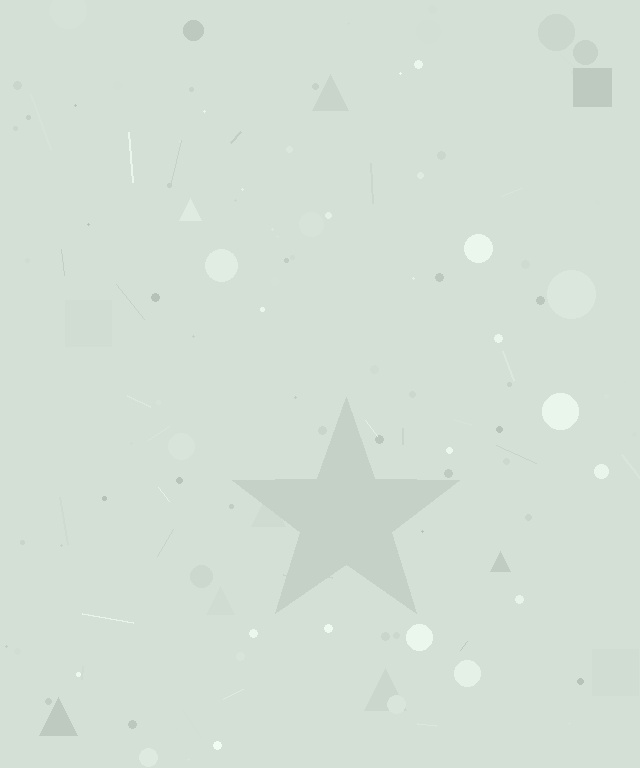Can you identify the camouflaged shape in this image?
The camouflaged shape is a star.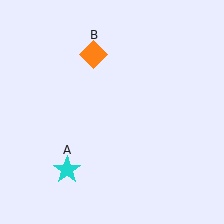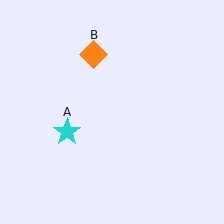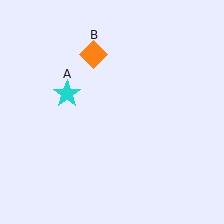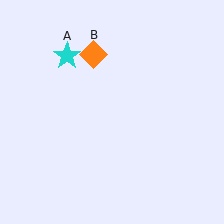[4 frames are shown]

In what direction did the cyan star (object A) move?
The cyan star (object A) moved up.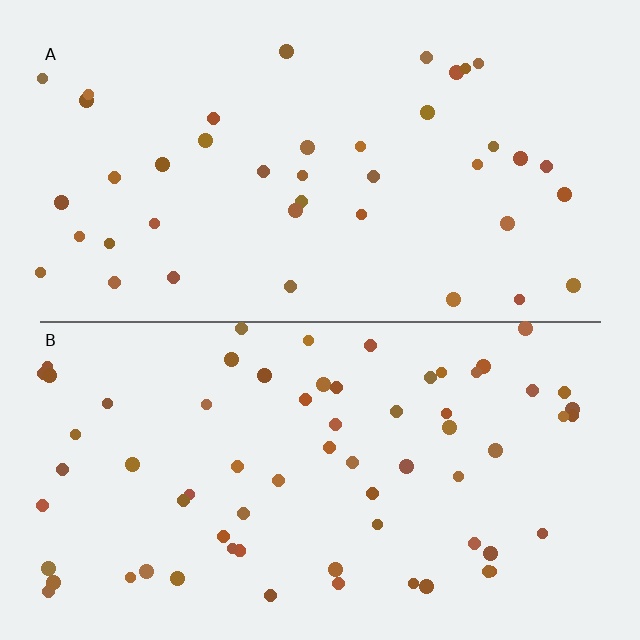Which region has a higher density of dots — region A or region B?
B (the bottom).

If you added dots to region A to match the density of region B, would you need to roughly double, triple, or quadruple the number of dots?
Approximately double.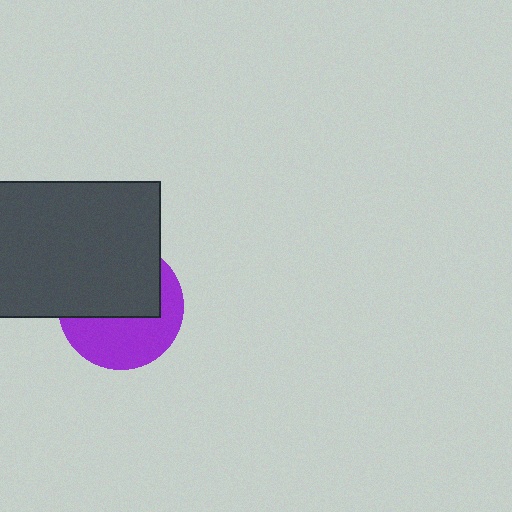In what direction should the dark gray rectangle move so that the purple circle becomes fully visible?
The dark gray rectangle should move up. That is the shortest direction to clear the overlap and leave the purple circle fully visible.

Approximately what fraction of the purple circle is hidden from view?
Roughly 53% of the purple circle is hidden behind the dark gray rectangle.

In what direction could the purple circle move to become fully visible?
The purple circle could move down. That would shift it out from behind the dark gray rectangle entirely.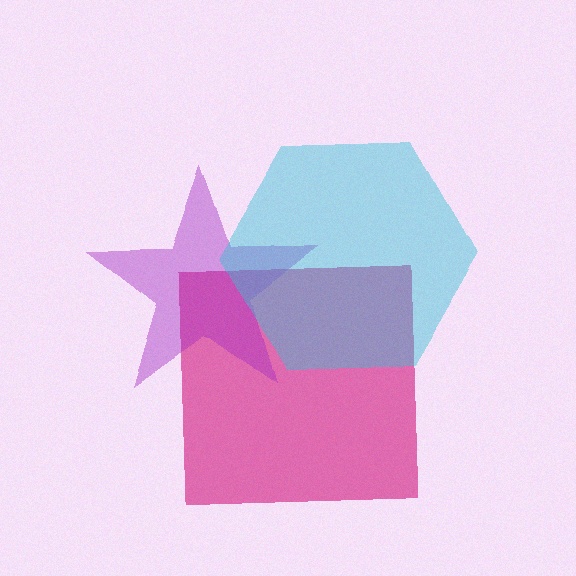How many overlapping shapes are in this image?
There are 3 overlapping shapes in the image.